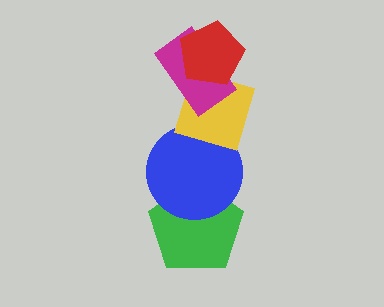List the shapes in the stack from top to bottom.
From top to bottom: the red pentagon, the magenta rectangle, the yellow diamond, the blue circle, the green pentagon.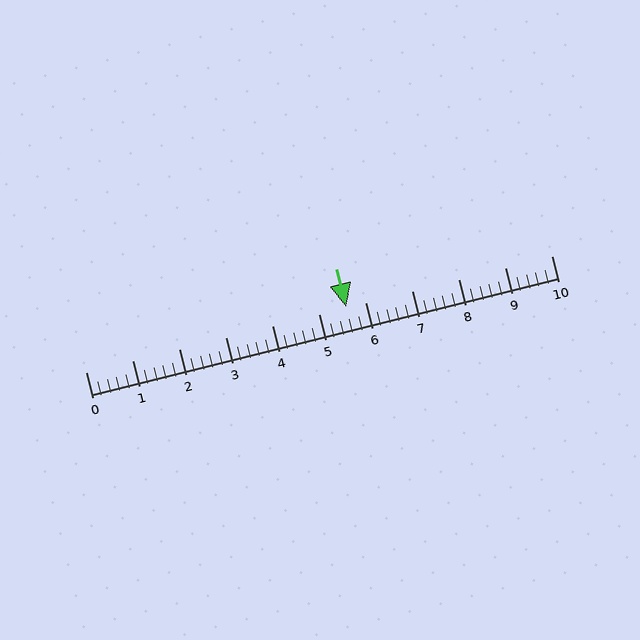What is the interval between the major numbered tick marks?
The major tick marks are spaced 1 units apart.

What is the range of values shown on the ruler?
The ruler shows values from 0 to 10.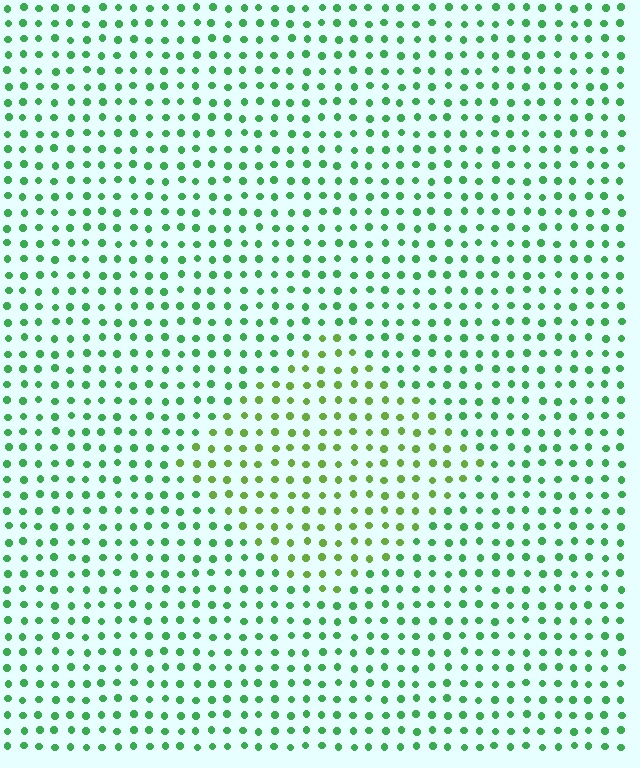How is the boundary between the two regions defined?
The boundary is defined purely by a slight shift in hue (about 34 degrees). Spacing, size, and orientation are identical on both sides.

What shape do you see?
I see a diamond.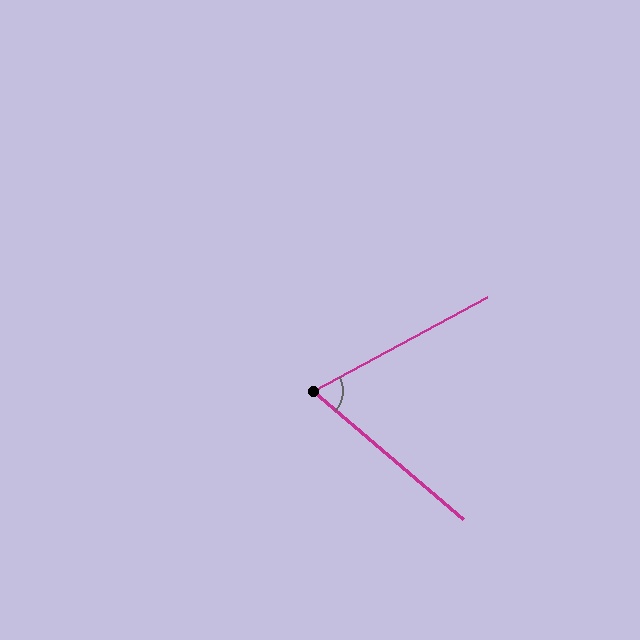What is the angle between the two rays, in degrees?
Approximately 69 degrees.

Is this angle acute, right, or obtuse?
It is acute.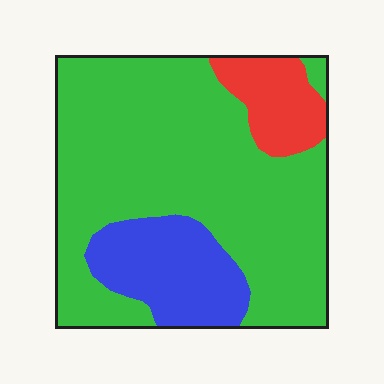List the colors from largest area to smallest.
From largest to smallest: green, blue, red.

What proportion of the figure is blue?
Blue takes up about one sixth (1/6) of the figure.